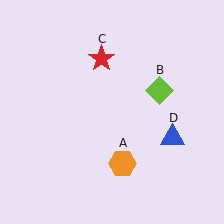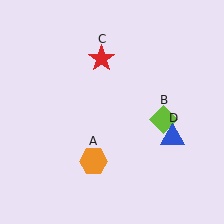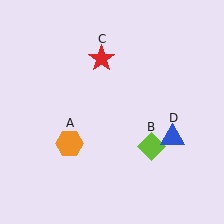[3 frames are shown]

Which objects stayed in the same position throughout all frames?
Red star (object C) and blue triangle (object D) remained stationary.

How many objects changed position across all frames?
2 objects changed position: orange hexagon (object A), lime diamond (object B).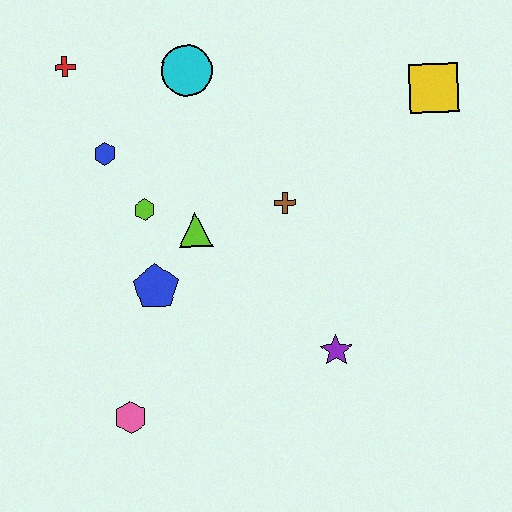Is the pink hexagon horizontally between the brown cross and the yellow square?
No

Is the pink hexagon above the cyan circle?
No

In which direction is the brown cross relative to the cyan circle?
The brown cross is below the cyan circle.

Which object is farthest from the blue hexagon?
The yellow square is farthest from the blue hexagon.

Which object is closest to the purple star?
The brown cross is closest to the purple star.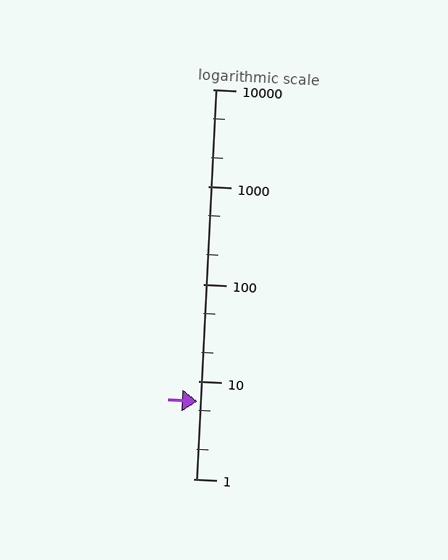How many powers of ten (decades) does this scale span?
The scale spans 4 decades, from 1 to 10000.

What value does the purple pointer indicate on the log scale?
The pointer indicates approximately 6.2.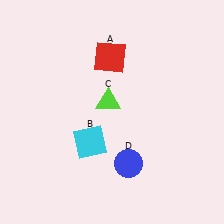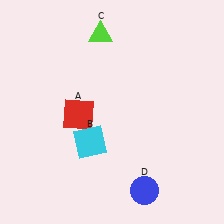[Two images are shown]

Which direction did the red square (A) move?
The red square (A) moved down.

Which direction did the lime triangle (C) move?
The lime triangle (C) moved up.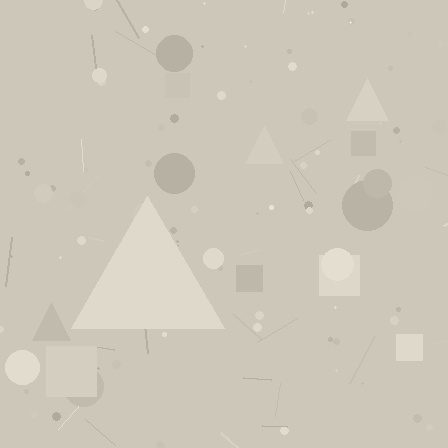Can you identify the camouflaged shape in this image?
The camouflaged shape is a triangle.